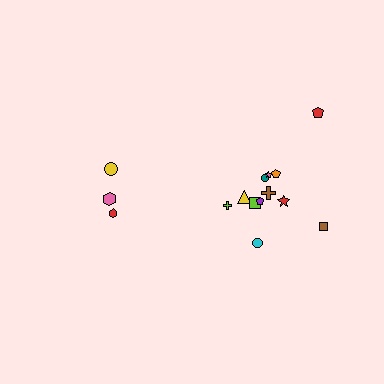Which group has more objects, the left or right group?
The right group.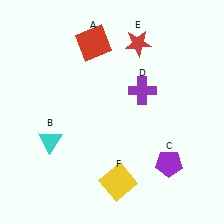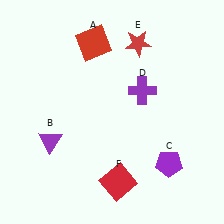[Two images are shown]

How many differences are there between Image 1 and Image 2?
There are 2 differences between the two images.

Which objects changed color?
B changed from cyan to purple. F changed from yellow to red.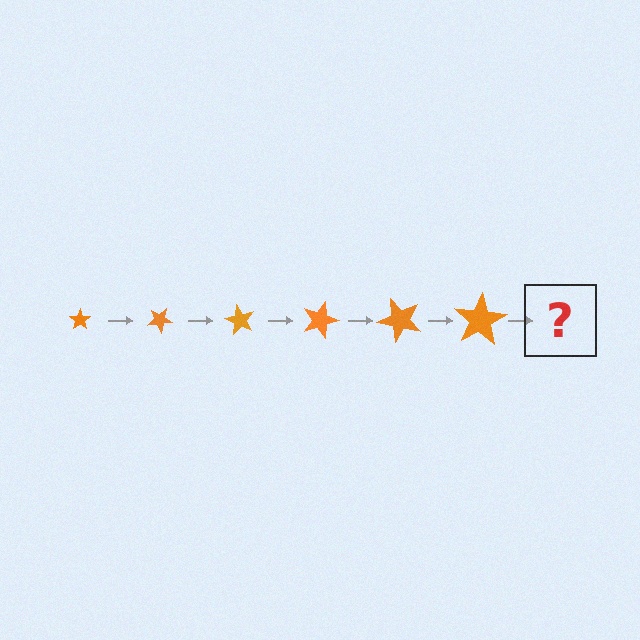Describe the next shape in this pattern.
It should be a star, larger than the previous one and rotated 180 degrees from the start.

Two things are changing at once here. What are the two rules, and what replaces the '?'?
The two rules are that the star grows larger each step and it rotates 30 degrees each step. The '?' should be a star, larger than the previous one and rotated 180 degrees from the start.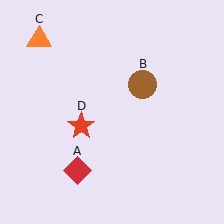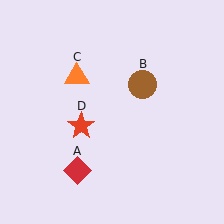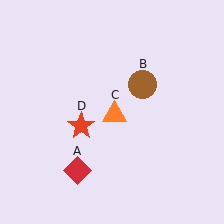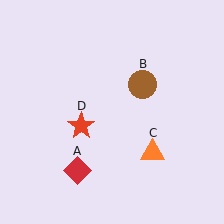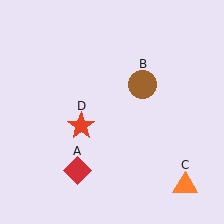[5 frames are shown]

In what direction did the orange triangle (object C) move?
The orange triangle (object C) moved down and to the right.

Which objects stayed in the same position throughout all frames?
Red diamond (object A) and brown circle (object B) and red star (object D) remained stationary.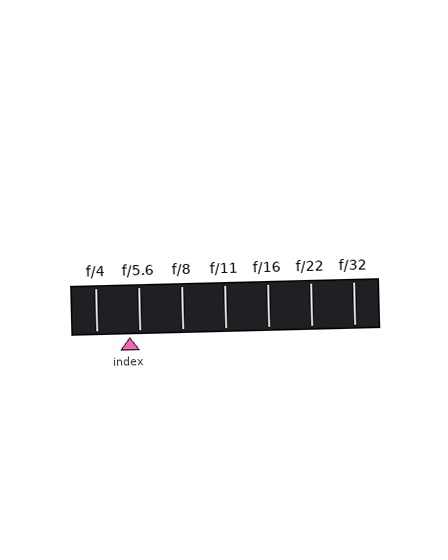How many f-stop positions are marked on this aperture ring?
There are 7 f-stop positions marked.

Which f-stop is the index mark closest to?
The index mark is closest to f/5.6.